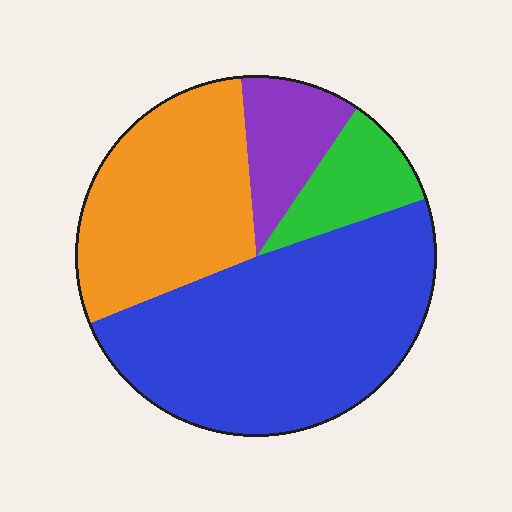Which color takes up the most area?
Blue, at roughly 50%.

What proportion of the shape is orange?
Orange takes up between a sixth and a third of the shape.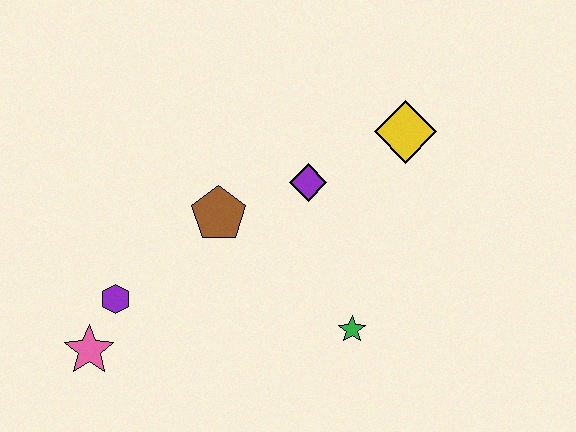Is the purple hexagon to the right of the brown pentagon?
No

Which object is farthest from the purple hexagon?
The yellow diamond is farthest from the purple hexagon.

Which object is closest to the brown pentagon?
The purple diamond is closest to the brown pentagon.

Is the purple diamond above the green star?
Yes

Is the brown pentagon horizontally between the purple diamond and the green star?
No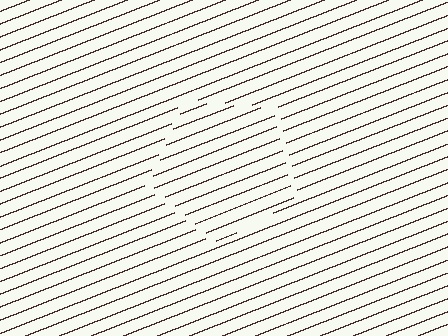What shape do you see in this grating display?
An illusory pentagon. The interior of the shape contains the same grating, shifted by half a period — the contour is defined by the phase discontinuity where line-ends from the inner and outer gratings abut.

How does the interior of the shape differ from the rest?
The interior of the shape contains the same grating, shifted by half a period — the contour is defined by the phase discontinuity where line-ends from the inner and outer gratings abut.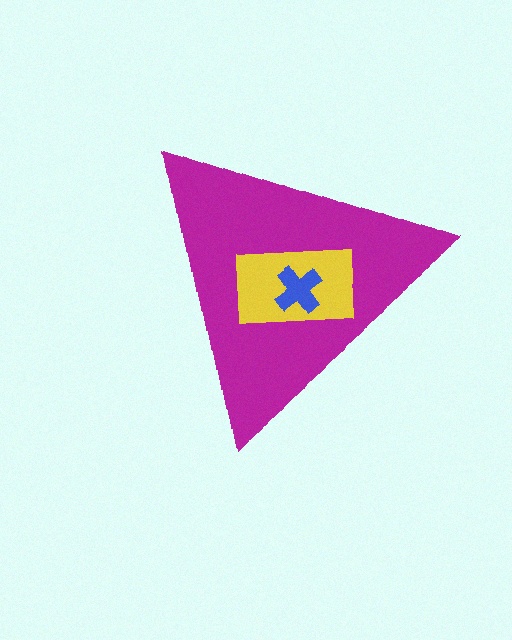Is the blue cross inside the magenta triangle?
Yes.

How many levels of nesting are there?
3.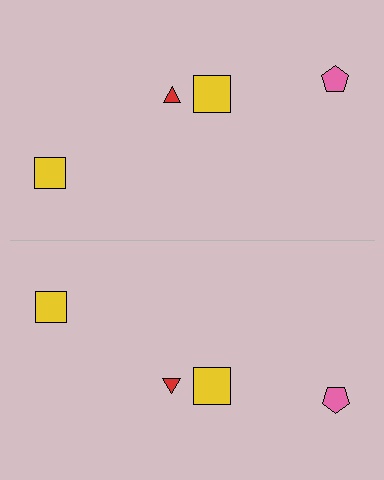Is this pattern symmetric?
Yes, this pattern has bilateral (reflection) symmetry.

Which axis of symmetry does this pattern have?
The pattern has a horizontal axis of symmetry running through the center of the image.